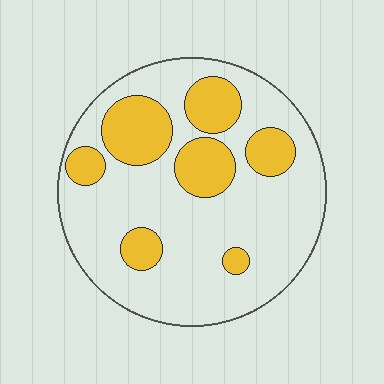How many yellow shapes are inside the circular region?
7.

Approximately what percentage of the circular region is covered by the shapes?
Approximately 25%.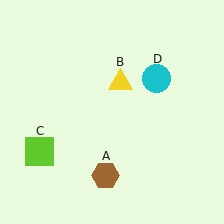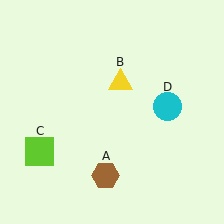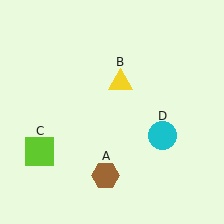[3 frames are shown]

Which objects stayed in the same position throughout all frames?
Brown hexagon (object A) and yellow triangle (object B) and lime square (object C) remained stationary.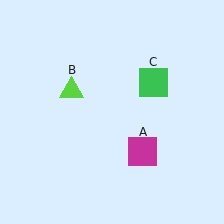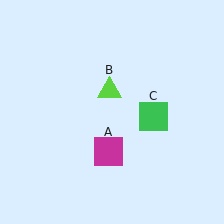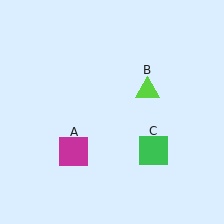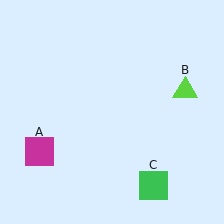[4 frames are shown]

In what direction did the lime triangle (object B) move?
The lime triangle (object B) moved right.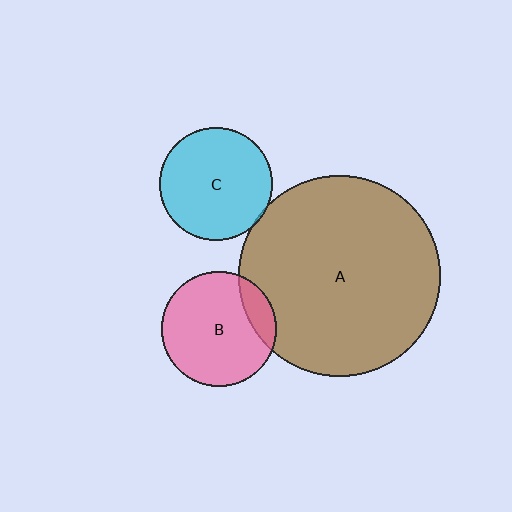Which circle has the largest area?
Circle A (brown).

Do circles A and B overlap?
Yes.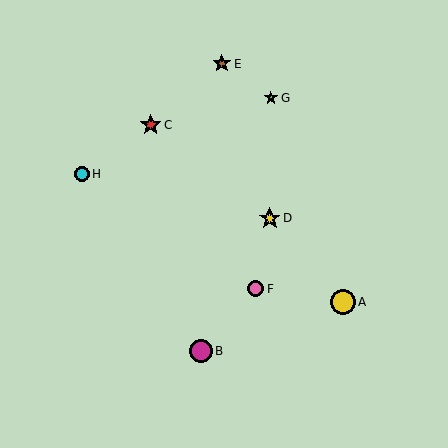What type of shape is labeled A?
Shape A is a yellow circle.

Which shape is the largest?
The yellow circle (labeled A) is the largest.